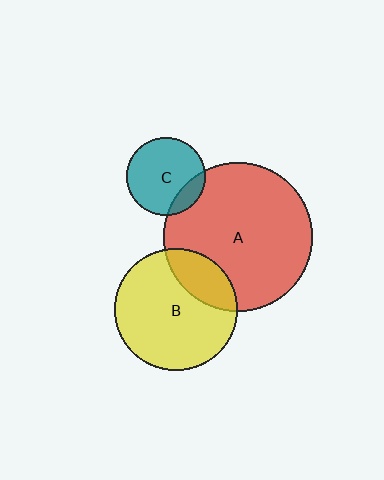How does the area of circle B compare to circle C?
Approximately 2.4 times.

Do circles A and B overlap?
Yes.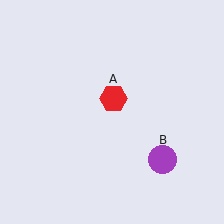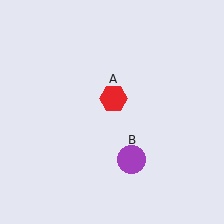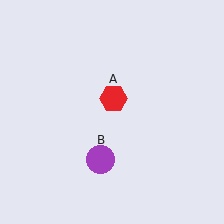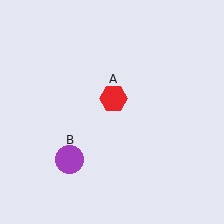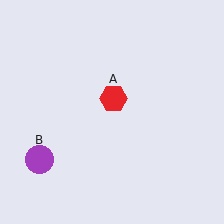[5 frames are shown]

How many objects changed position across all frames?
1 object changed position: purple circle (object B).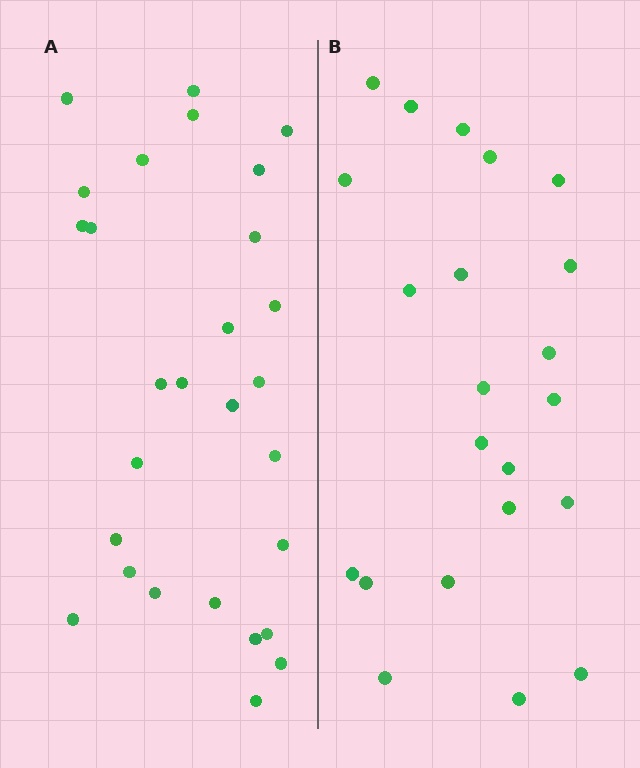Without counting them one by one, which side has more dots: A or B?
Region A (the left region) has more dots.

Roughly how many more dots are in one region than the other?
Region A has about 6 more dots than region B.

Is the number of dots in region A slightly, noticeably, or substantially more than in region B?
Region A has noticeably more, but not dramatically so. The ratio is roughly 1.3 to 1.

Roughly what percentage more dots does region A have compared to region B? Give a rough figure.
About 25% more.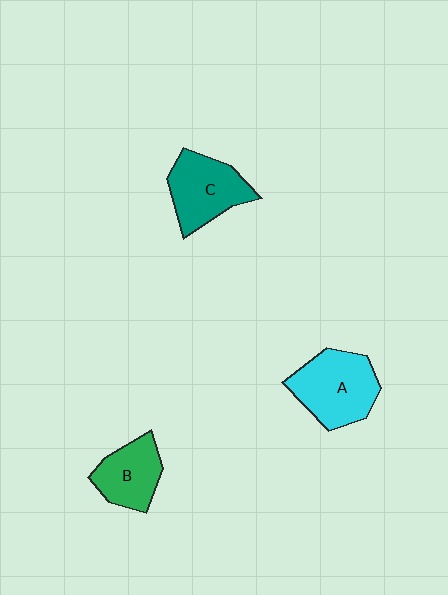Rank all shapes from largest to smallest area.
From largest to smallest: A (cyan), C (teal), B (green).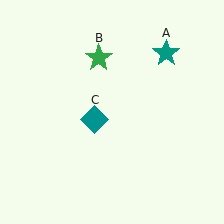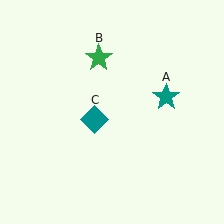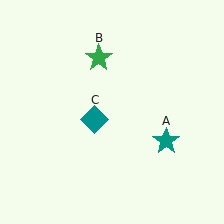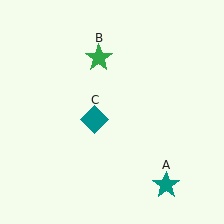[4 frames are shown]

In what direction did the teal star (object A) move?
The teal star (object A) moved down.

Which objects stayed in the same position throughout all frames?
Green star (object B) and teal diamond (object C) remained stationary.